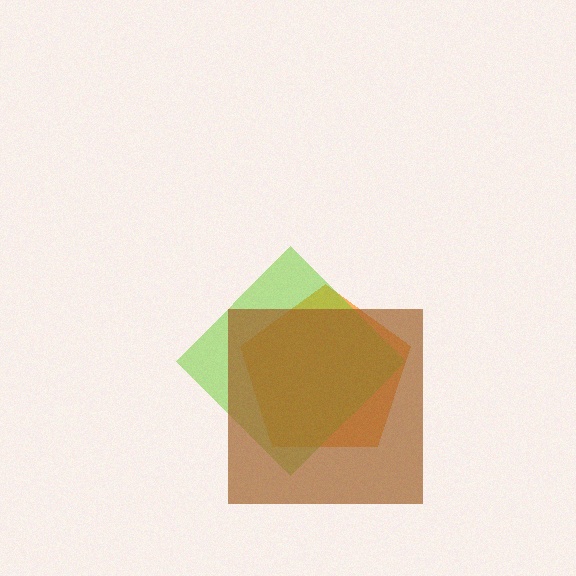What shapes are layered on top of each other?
The layered shapes are: an orange pentagon, a lime diamond, a brown square.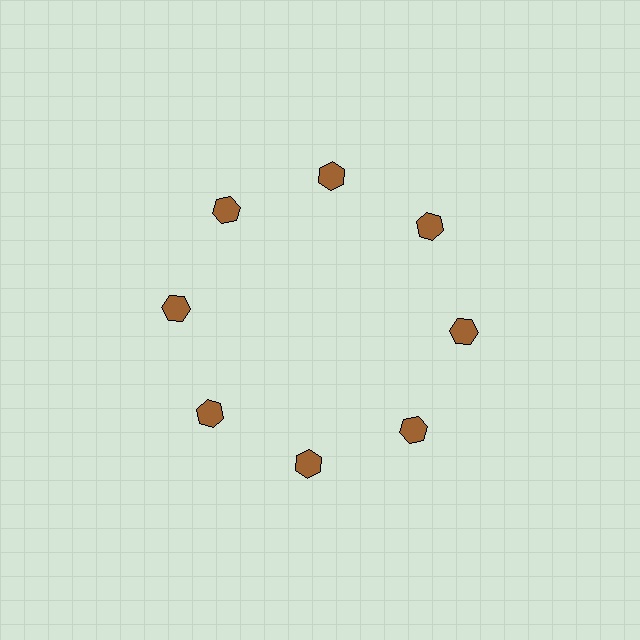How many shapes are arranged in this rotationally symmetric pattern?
There are 8 shapes, arranged in 8 groups of 1.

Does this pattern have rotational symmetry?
Yes, this pattern has 8-fold rotational symmetry. It looks the same after rotating 45 degrees around the center.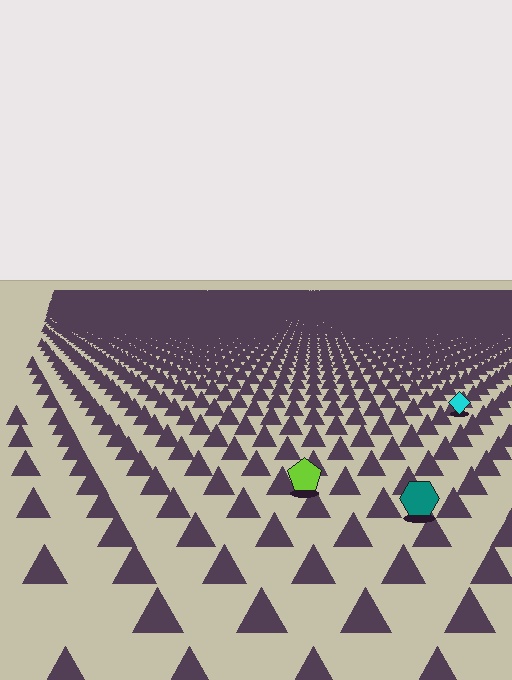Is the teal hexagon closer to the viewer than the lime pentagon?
Yes. The teal hexagon is closer — you can tell from the texture gradient: the ground texture is coarser near it.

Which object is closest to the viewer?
The teal hexagon is closest. The texture marks near it are larger and more spread out.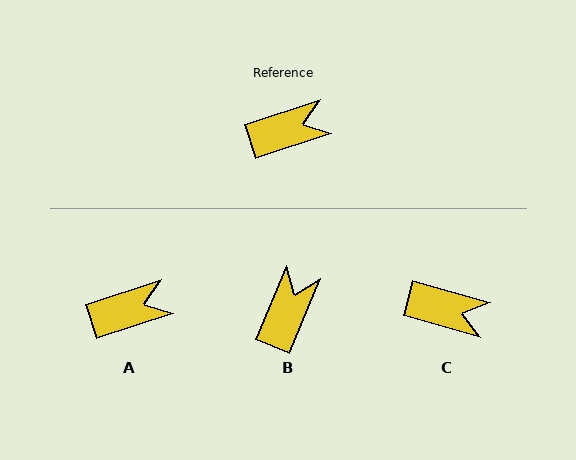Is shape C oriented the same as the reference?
No, it is off by about 34 degrees.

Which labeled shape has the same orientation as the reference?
A.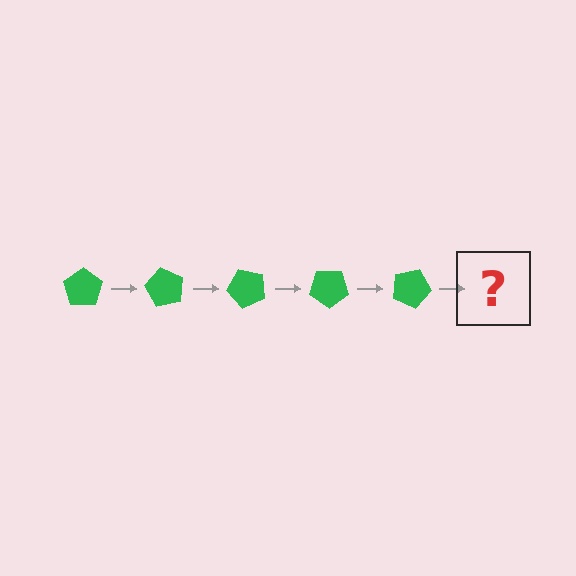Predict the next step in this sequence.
The next step is a green pentagon rotated 300 degrees.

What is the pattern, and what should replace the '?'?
The pattern is that the pentagon rotates 60 degrees each step. The '?' should be a green pentagon rotated 300 degrees.